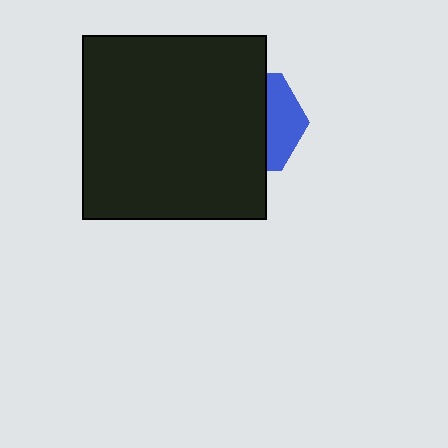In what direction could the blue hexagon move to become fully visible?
The blue hexagon could move right. That would shift it out from behind the black square entirely.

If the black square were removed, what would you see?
You would see the complete blue hexagon.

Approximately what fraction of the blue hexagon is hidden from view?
Roughly 67% of the blue hexagon is hidden behind the black square.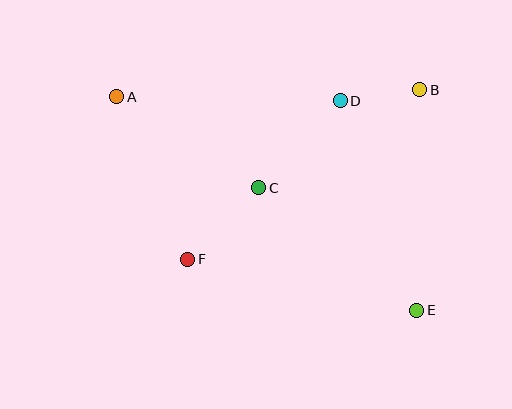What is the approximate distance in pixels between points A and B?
The distance between A and B is approximately 303 pixels.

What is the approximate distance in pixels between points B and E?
The distance between B and E is approximately 221 pixels.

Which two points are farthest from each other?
Points A and E are farthest from each other.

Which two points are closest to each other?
Points B and D are closest to each other.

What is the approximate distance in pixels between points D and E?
The distance between D and E is approximately 223 pixels.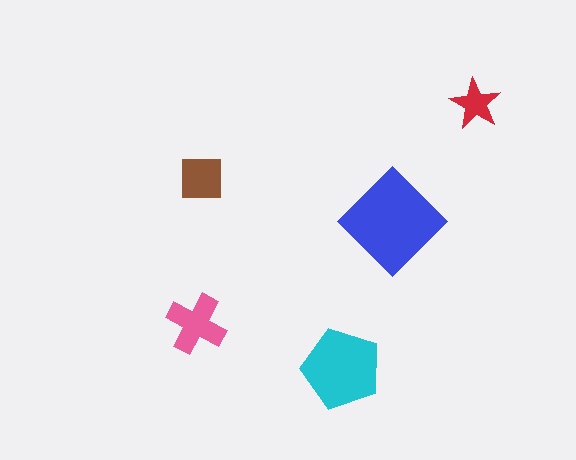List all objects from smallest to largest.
The red star, the brown square, the pink cross, the cyan pentagon, the blue diamond.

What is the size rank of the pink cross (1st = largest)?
3rd.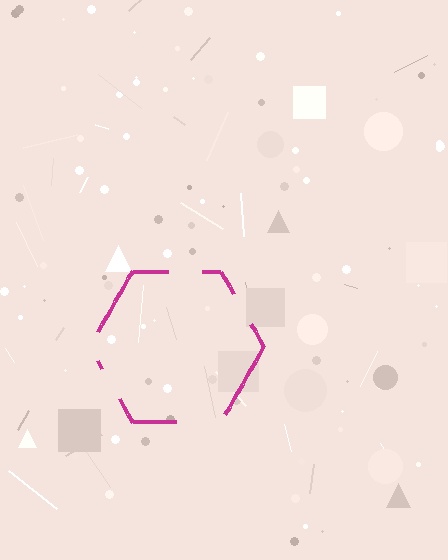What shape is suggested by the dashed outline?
The dashed outline suggests a hexagon.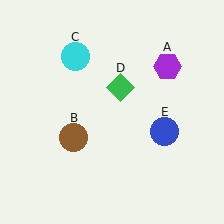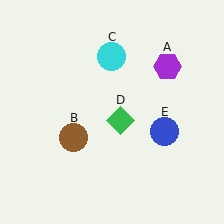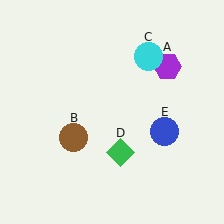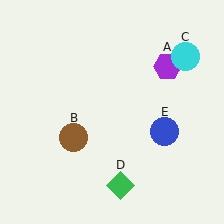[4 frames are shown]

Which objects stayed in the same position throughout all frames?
Purple hexagon (object A) and brown circle (object B) and blue circle (object E) remained stationary.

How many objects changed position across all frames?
2 objects changed position: cyan circle (object C), green diamond (object D).